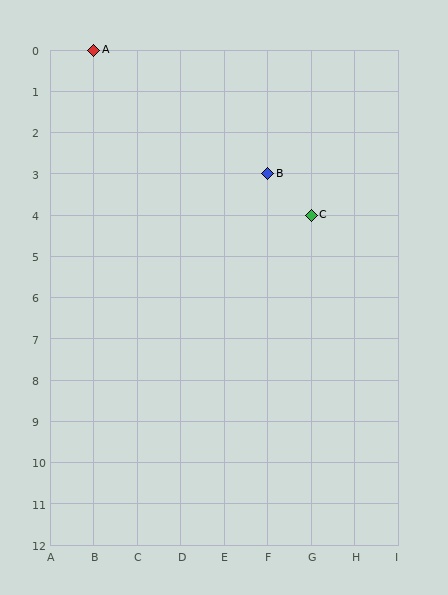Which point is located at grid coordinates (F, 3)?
Point B is at (F, 3).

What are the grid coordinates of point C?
Point C is at grid coordinates (G, 4).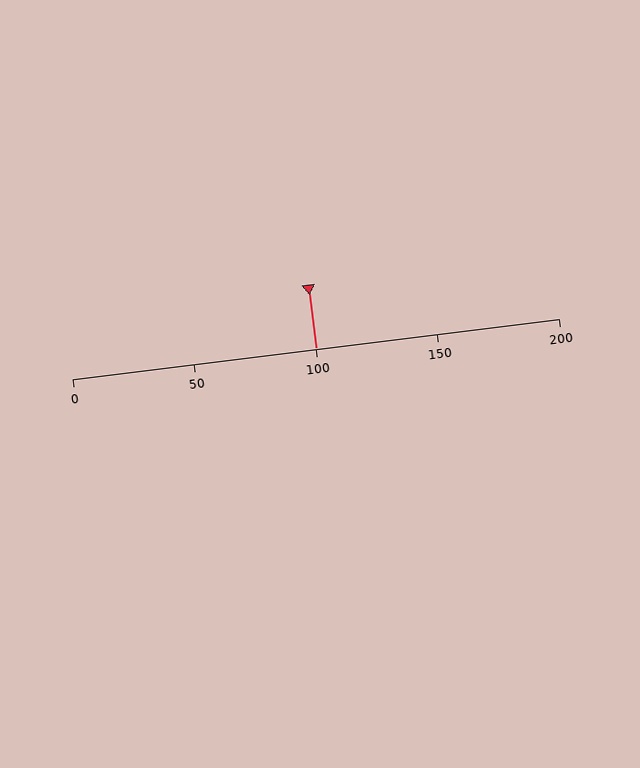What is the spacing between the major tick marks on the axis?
The major ticks are spaced 50 apart.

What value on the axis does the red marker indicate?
The marker indicates approximately 100.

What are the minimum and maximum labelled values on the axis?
The axis runs from 0 to 200.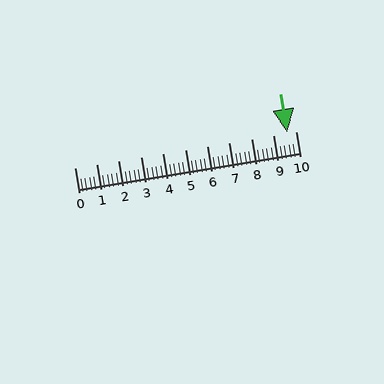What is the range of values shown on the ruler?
The ruler shows values from 0 to 10.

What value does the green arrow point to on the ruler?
The green arrow points to approximately 9.6.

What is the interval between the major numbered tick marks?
The major tick marks are spaced 1 units apart.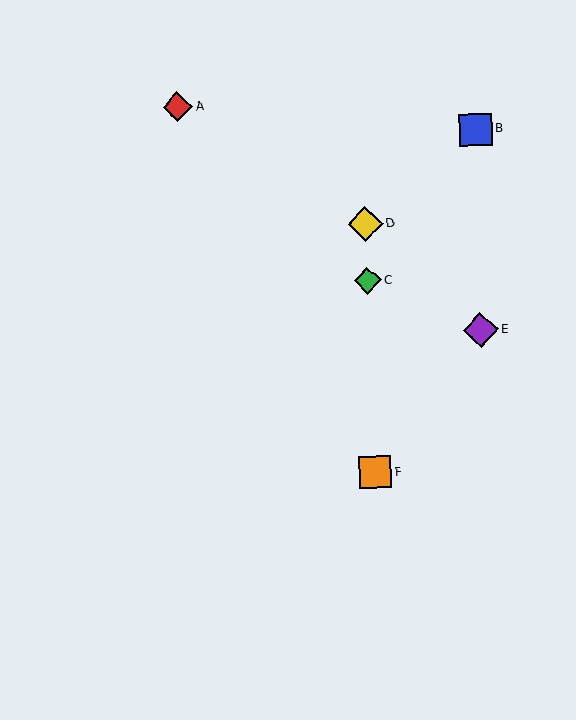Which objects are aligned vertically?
Objects C, D, F are aligned vertically.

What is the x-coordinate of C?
Object C is at x≈368.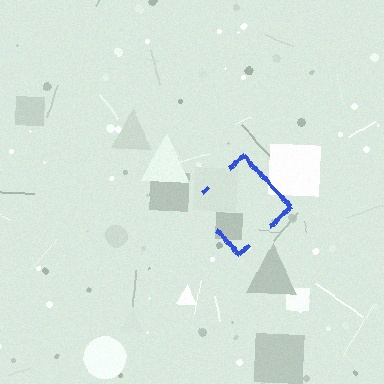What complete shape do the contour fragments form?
The contour fragments form a diamond.